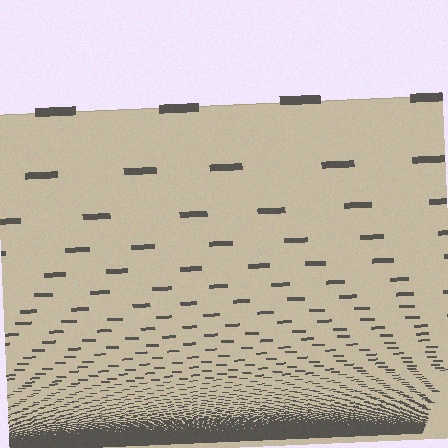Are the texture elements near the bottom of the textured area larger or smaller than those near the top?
Smaller. The gradient is inverted — elements near the bottom are smaller and denser.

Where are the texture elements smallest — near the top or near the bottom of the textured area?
Near the bottom.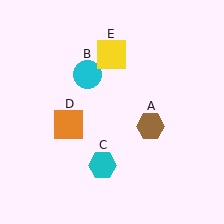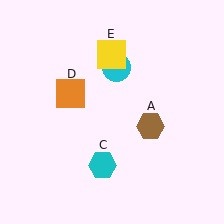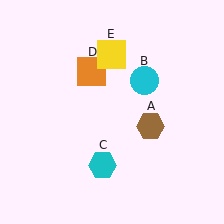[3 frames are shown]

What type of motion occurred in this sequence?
The cyan circle (object B), orange square (object D) rotated clockwise around the center of the scene.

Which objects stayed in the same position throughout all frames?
Brown hexagon (object A) and cyan hexagon (object C) and yellow square (object E) remained stationary.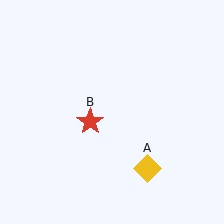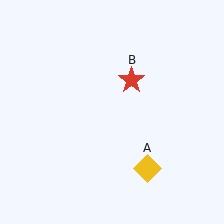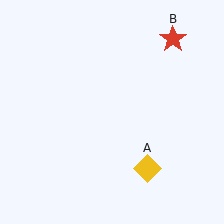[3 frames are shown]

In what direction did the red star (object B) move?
The red star (object B) moved up and to the right.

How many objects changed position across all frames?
1 object changed position: red star (object B).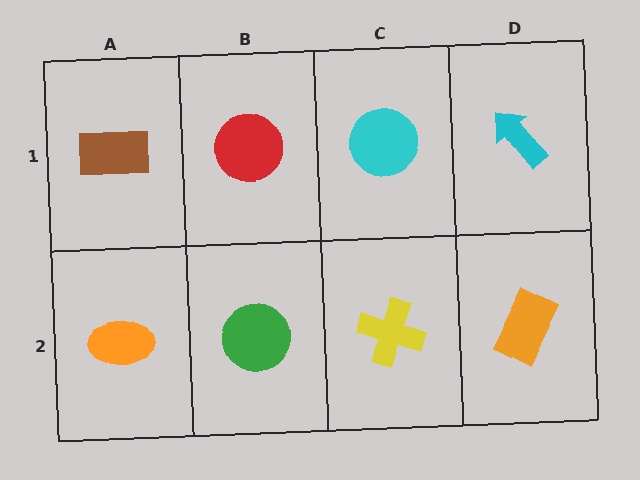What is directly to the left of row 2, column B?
An orange ellipse.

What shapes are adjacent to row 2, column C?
A cyan circle (row 1, column C), a green circle (row 2, column B), an orange rectangle (row 2, column D).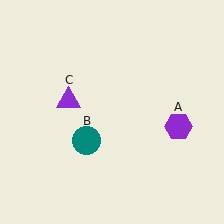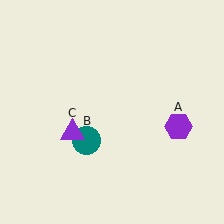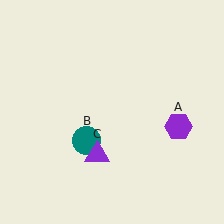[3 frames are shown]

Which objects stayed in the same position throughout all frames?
Purple hexagon (object A) and teal circle (object B) remained stationary.